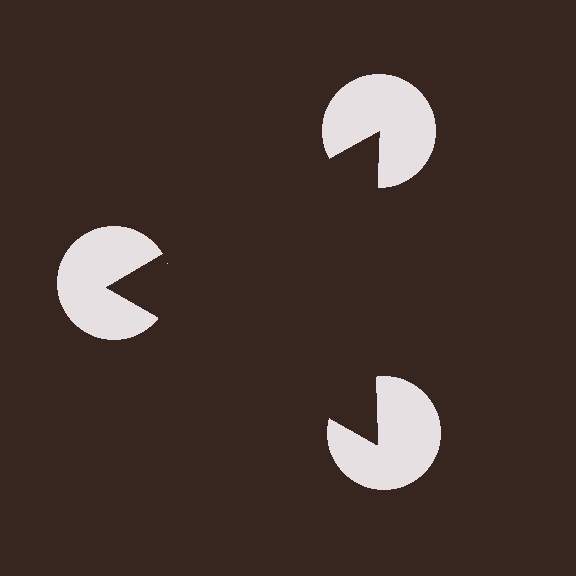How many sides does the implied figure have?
3 sides.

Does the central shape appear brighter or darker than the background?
It typically appears slightly darker than the background, even though no actual brightness change is drawn.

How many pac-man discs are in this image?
There are 3 — one at each vertex of the illusory triangle.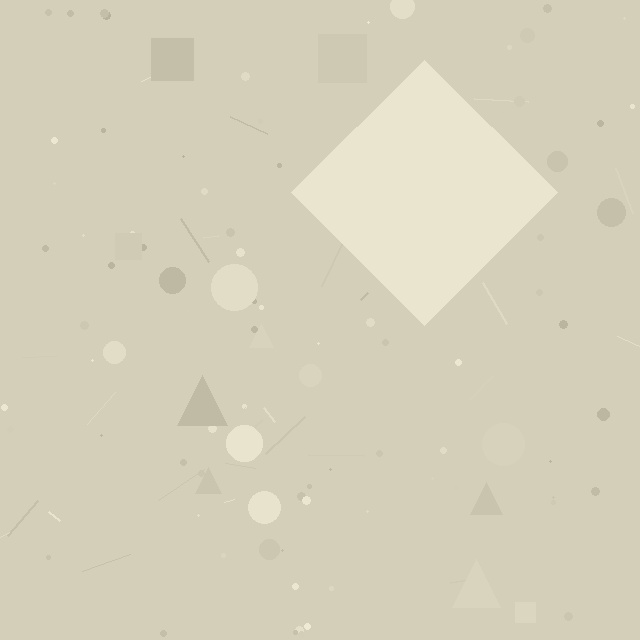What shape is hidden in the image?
A diamond is hidden in the image.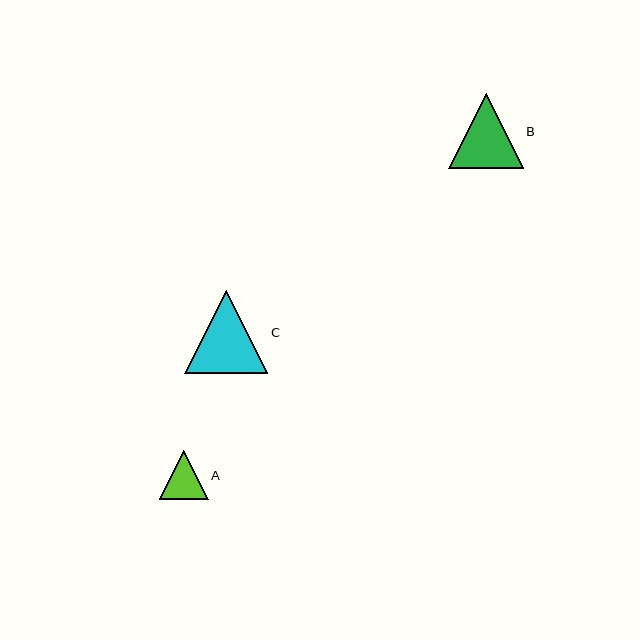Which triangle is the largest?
Triangle C is the largest with a size of approximately 84 pixels.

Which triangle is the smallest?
Triangle A is the smallest with a size of approximately 48 pixels.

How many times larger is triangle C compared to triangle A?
Triangle C is approximately 1.7 times the size of triangle A.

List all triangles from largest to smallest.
From largest to smallest: C, B, A.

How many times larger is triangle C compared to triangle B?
Triangle C is approximately 1.1 times the size of triangle B.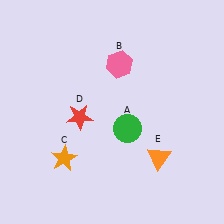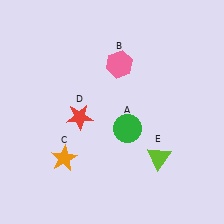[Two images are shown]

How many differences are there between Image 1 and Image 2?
There is 1 difference between the two images.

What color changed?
The triangle (E) changed from orange in Image 1 to lime in Image 2.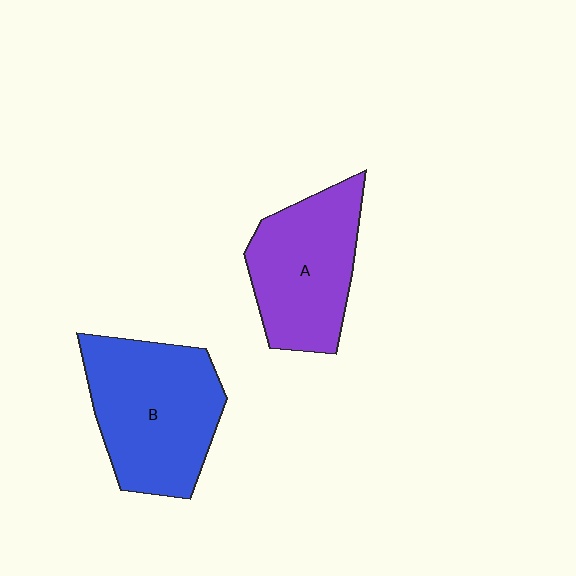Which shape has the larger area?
Shape B (blue).